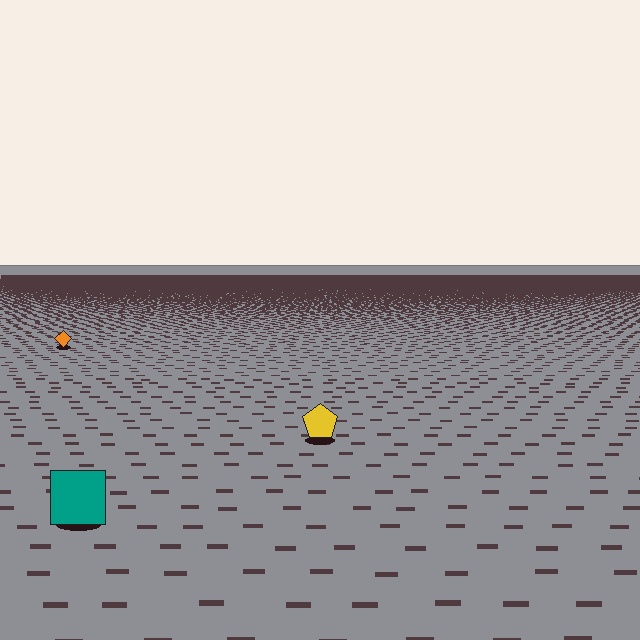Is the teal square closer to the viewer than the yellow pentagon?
Yes. The teal square is closer — you can tell from the texture gradient: the ground texture is coarser near it.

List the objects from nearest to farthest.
From nearest to farthest: the teal square, the yellow pentagon, the orange diamond.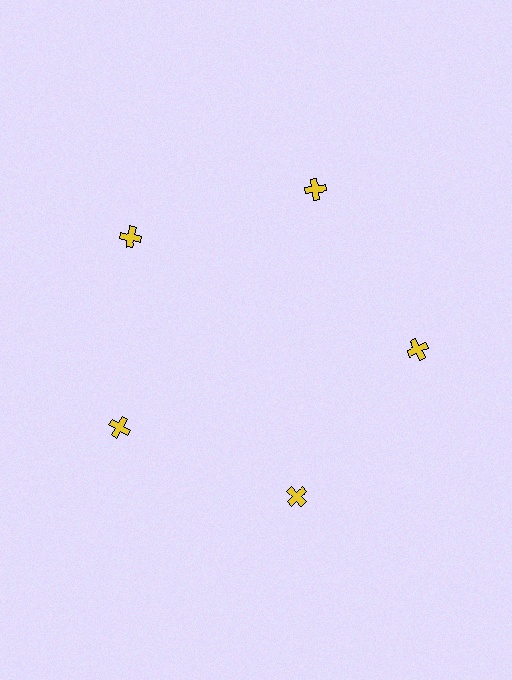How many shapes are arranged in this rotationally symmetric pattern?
There are 5 shapes, arranged in 5 groups of 1.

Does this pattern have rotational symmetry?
Yes, this pattern has 5-fold rotational symmetry. It looks the same after rotating 72 degrees around the center.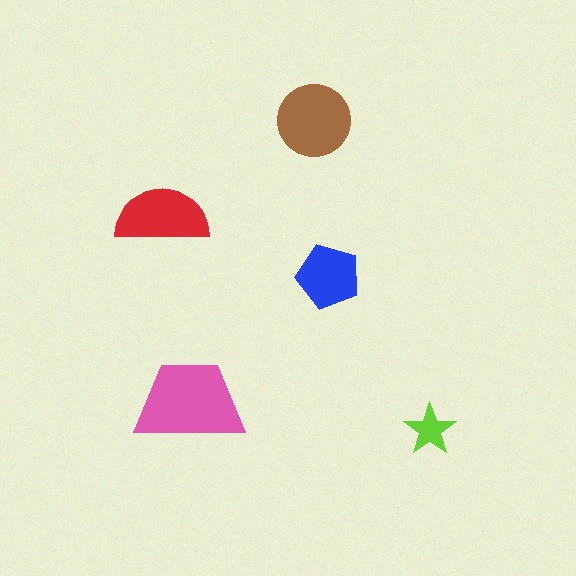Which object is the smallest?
The lime star.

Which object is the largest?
The pink trapezoid.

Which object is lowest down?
The lime star is bottommost.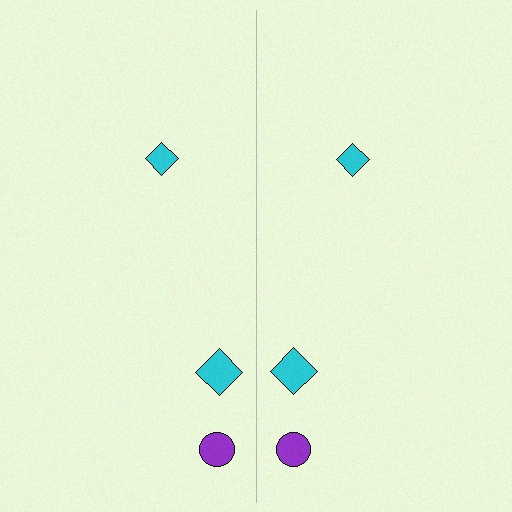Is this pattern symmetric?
Yes, this pattern has bilateral (reflection) symmetry.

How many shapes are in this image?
There are 6 shapes in this image.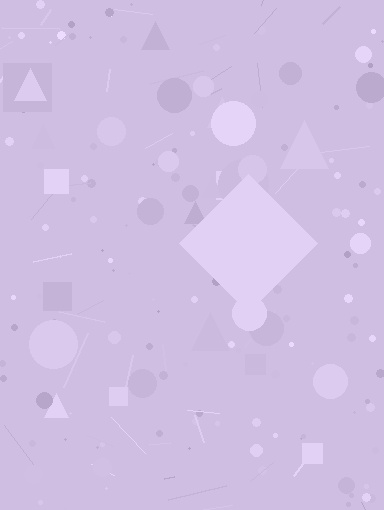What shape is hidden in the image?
A diamond is hidden in the image.